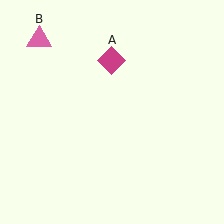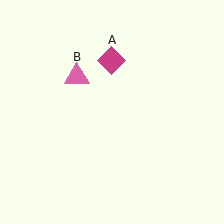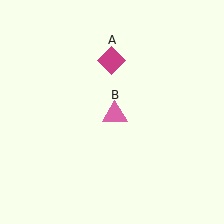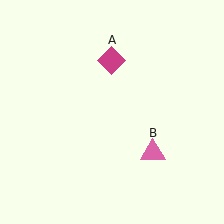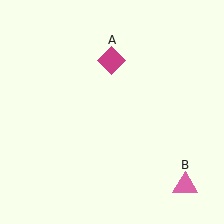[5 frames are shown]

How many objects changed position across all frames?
1 object changed position: pink triangle (object B).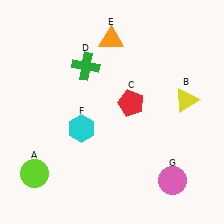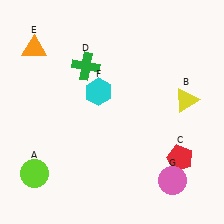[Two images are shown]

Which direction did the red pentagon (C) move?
The red pentagon (C) moved down.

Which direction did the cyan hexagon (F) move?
The cyan hexagon (F) moved up.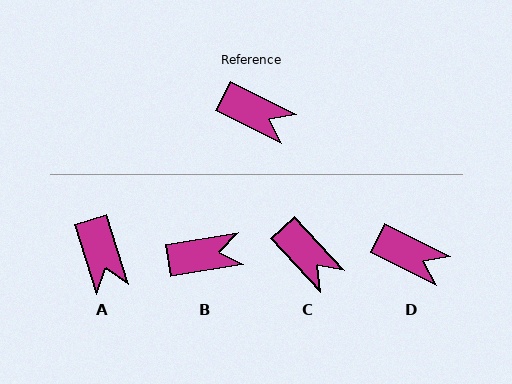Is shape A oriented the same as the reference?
No, it is off by about 46 degrees.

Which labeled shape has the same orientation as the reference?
D.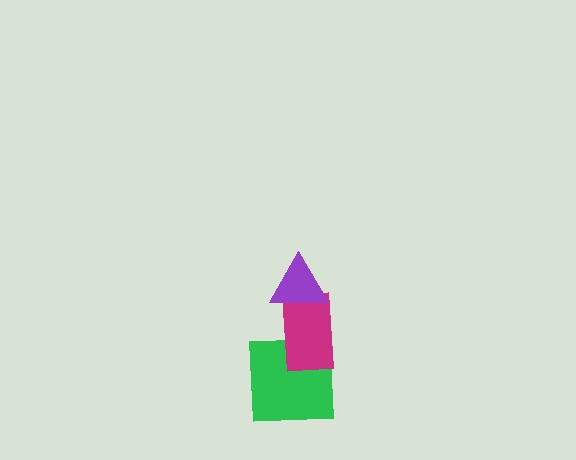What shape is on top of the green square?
The magenta rectangle is on top of the green square.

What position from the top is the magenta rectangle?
The magenta rectangle is 2nd from the top.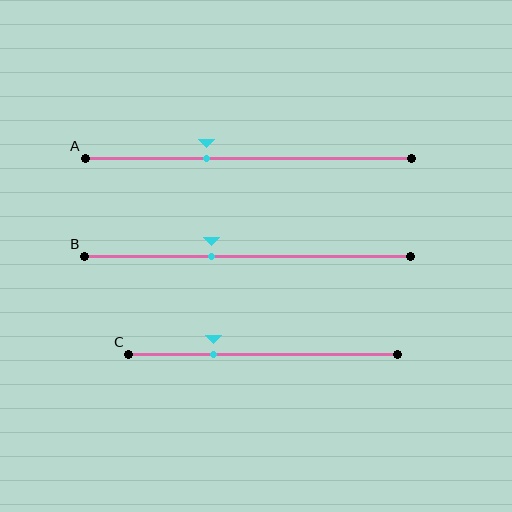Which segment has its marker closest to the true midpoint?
Segment B has its marker closest to the true midpoint.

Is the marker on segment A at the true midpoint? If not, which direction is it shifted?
No, the marker on segment A is shifted to the left by about 13% of the segment length.